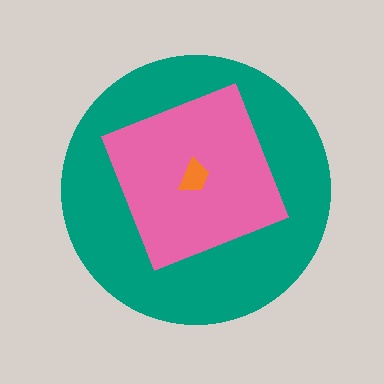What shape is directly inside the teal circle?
The pink square.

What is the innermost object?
The orange trapezoid.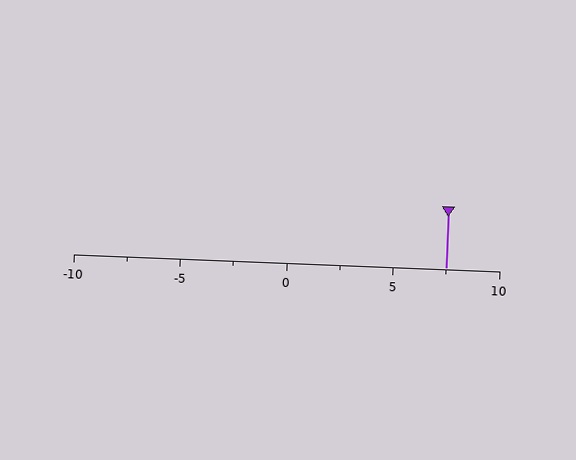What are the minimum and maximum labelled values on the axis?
The axis runs from -10 to 10.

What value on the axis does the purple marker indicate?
The marker indicates approximately 7.5.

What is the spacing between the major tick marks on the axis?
The major ticks are spaced 5 apart.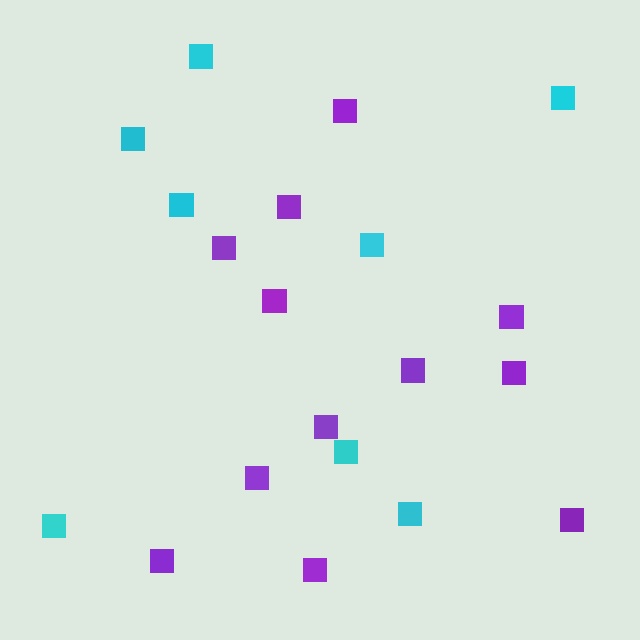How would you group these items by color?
There are 2 groups: one group of purple squares (12) and one group of cyan squares (8).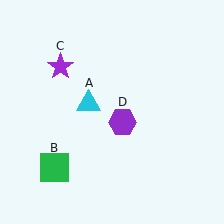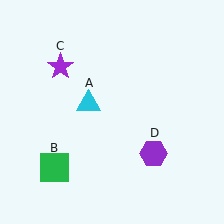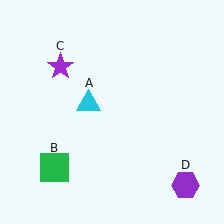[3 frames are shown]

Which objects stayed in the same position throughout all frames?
Cyan triangle (object A) and green square (object B) and purple star (object C) remained stationary.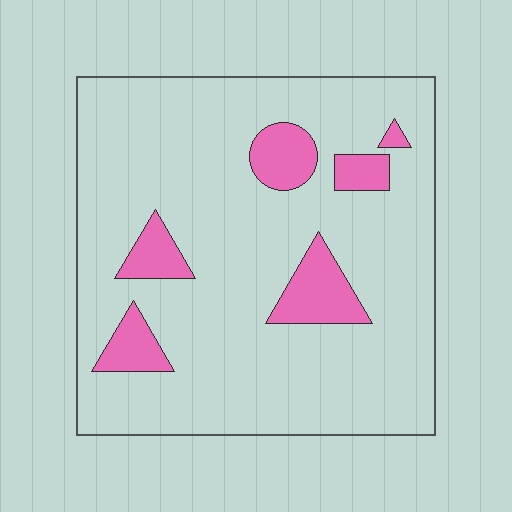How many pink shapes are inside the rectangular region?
6.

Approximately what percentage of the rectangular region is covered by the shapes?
Approximately 15%.